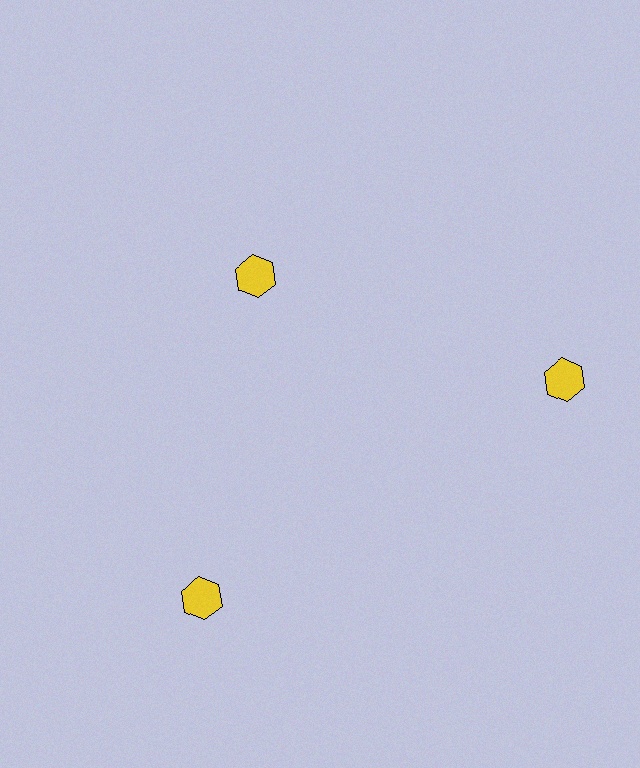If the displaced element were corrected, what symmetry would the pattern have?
It would have 3-fold rotational symmetry — the pattern would map onto itself every 120 degrees.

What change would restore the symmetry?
The symmetry would be restored by moving it outward, back onto the ring so that all 3 hexagons sit at equal angles and equal distance from the center.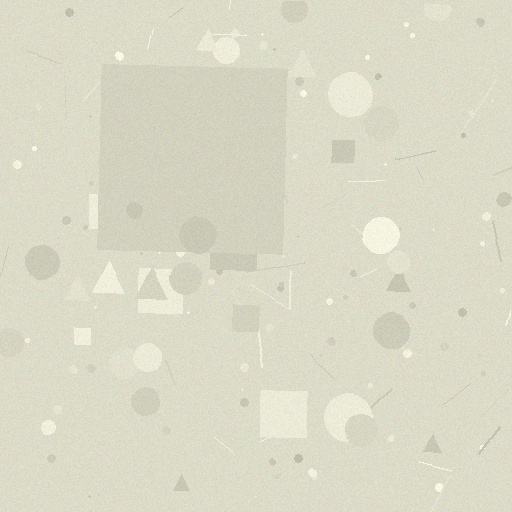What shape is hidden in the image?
A square is hidden in the image.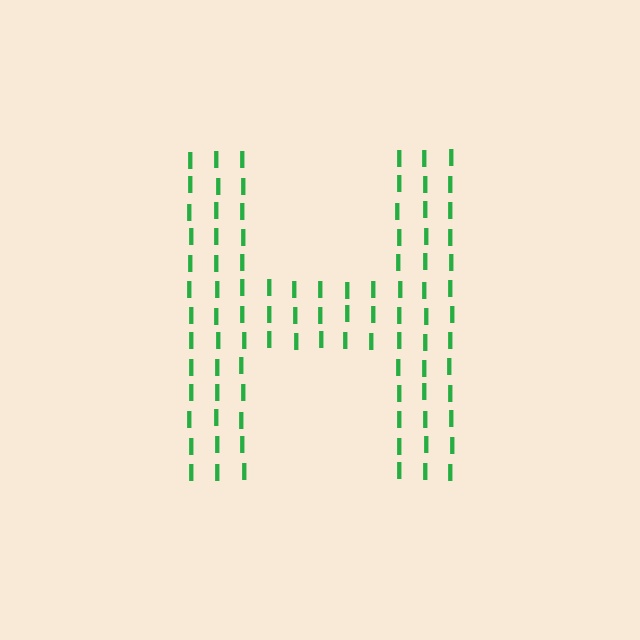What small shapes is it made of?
It is made of small letter I's.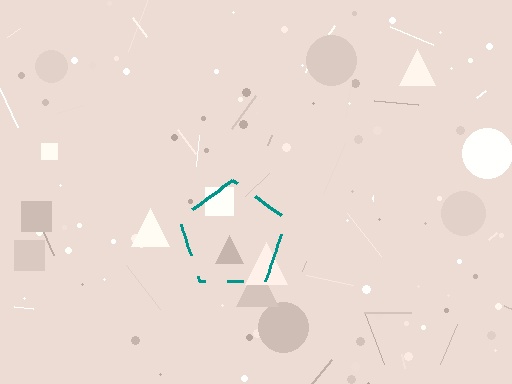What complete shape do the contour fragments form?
The contour fragments form a pentagon.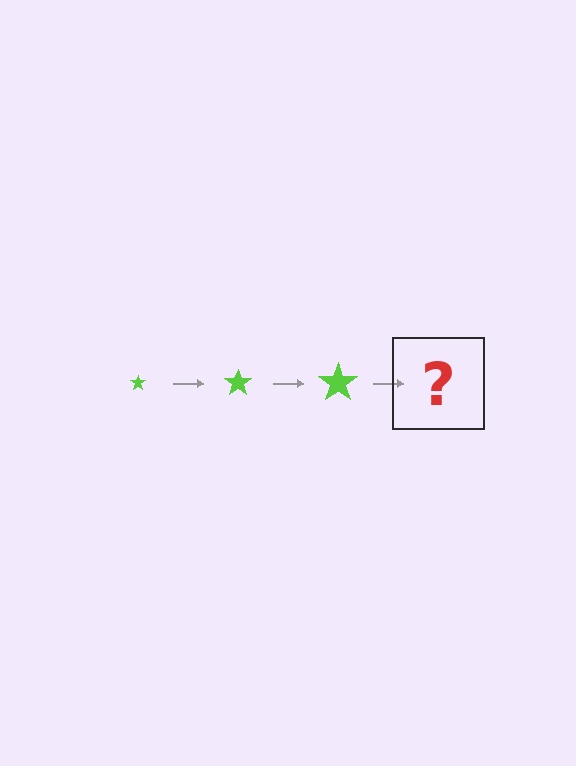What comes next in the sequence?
The next element should be a lime star, larger than the previous one.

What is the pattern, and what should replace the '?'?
The pattern is that the star gets progressively larger each step. The '?' should be a lime star, larger than the previous one.